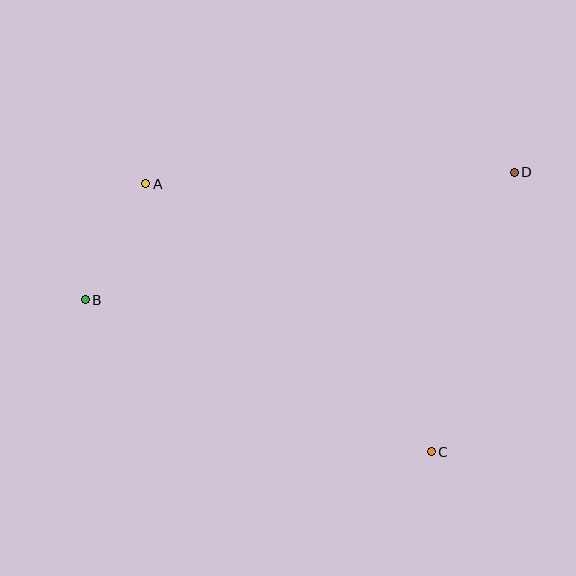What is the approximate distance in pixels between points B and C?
The distance between B and C is approximately 378 pixels.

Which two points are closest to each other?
Points A and B are closest to each other.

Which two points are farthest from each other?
Points B and D are farthest from each other.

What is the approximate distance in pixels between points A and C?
The distance between A and C is approximately 392 pixels.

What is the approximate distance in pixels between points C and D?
The distance between C and D is approximately 292 pixels.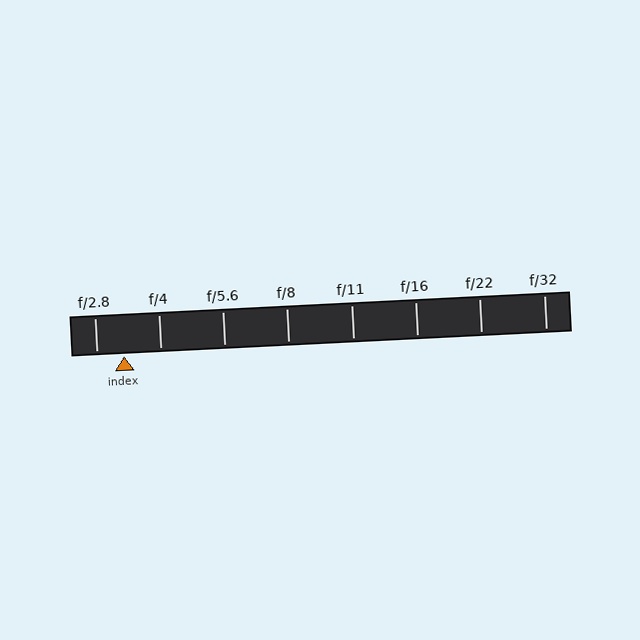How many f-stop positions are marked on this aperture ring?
There are 8 f-stop positions marked.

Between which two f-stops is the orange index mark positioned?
The index mark is between f/2.8 and f/4.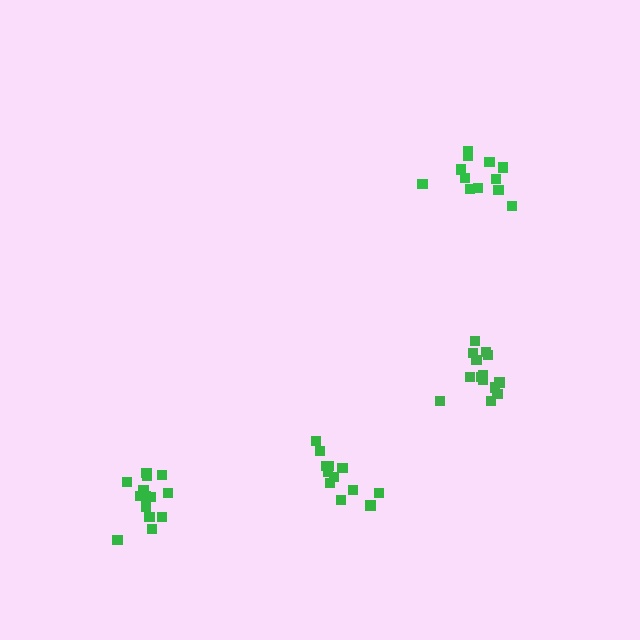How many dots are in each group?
Group 1: 14 dots, Group 2: 12 dots, Group 3: 12 dots, Group 4: 15 dots (53 total).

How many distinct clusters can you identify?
There are 4 distinct clusters.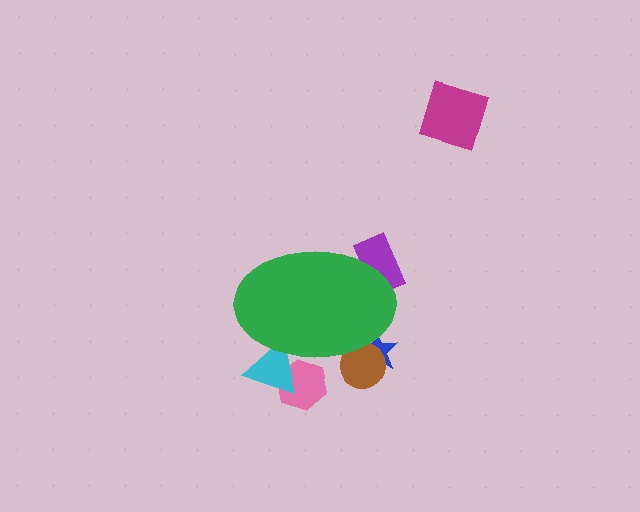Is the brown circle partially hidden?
Yes, the brown circle is partially hidden behind the green ellipse.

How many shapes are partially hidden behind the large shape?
5 shapes are partially hidden.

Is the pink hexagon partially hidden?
Yes, the pink hexagon is partially hidden behind the green ellipse.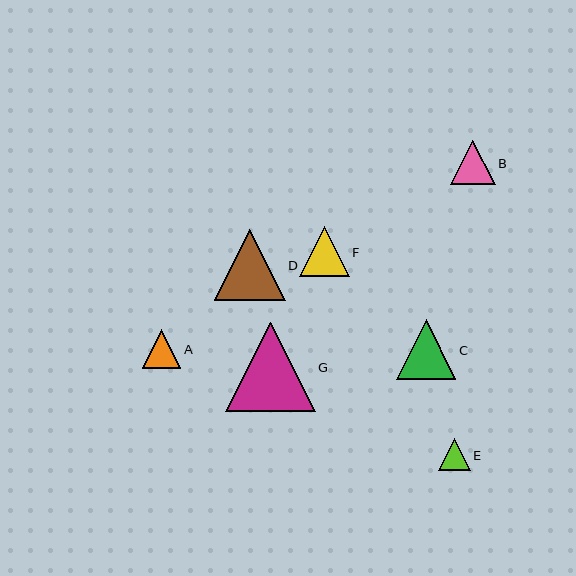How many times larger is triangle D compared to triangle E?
Triangle D is approximately 2.2 times the size of triangle E.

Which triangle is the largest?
Triangle G is the largest with a size of approximately 89 pixels.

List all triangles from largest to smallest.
From largest to smallest: G, D, C, F, B, A, E.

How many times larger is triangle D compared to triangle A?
Triangle D is approximately 1.9 times the size of triangle A.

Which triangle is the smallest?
Triangle E is the smallest with a size of approximately 32 pixels.